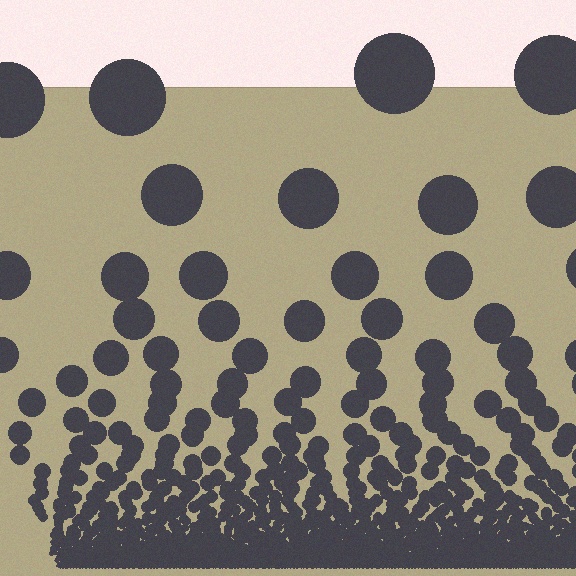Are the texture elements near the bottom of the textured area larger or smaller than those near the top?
Smaller. The gradient is inverted — elements near the bottom are smaller and denser.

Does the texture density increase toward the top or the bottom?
Density increases toward the bottom.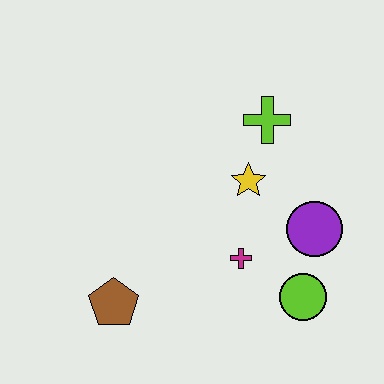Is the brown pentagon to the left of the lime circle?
Yes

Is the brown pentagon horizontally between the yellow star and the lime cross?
No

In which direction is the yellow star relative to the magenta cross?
The yellow star is above the magenta cross.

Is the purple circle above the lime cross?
No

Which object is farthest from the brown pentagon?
The lime cross is farthest from the brown pentagon.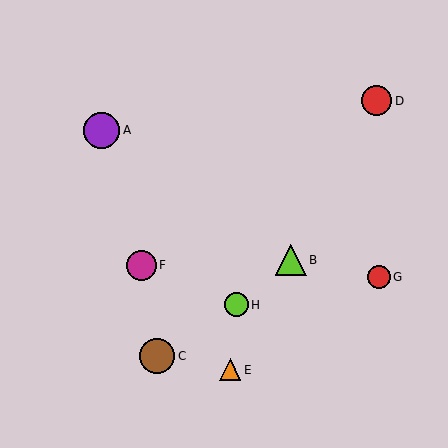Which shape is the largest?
The purple circle (labeled A) is the largest.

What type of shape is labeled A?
Shape A is a purple circle.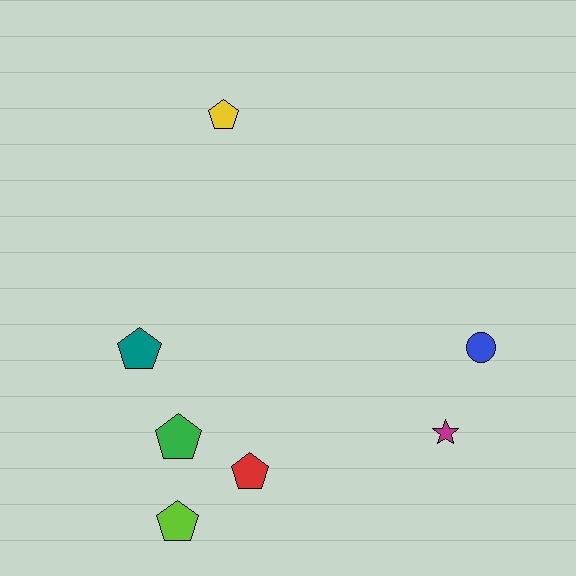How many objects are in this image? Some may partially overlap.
There are 7 objects.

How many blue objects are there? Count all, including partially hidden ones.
There is 1 blue object.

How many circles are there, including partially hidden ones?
There is 1 circle.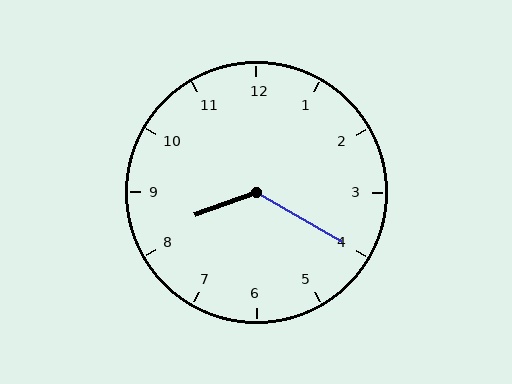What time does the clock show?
8:20.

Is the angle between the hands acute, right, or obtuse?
It is obtuse.